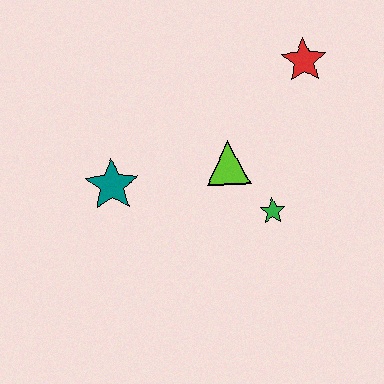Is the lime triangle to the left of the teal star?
No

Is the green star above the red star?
No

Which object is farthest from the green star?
The teal star is farthest from the green star.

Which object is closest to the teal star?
The lime triangle is closest to the teal star.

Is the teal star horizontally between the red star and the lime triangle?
No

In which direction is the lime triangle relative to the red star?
The lime triangle is below the red star.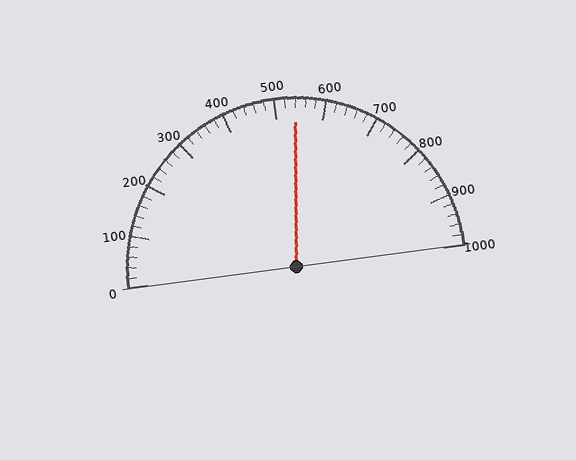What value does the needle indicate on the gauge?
The needle indicates approximately 540.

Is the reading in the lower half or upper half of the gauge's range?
The reading is in the upper half of the range (0 to 1000).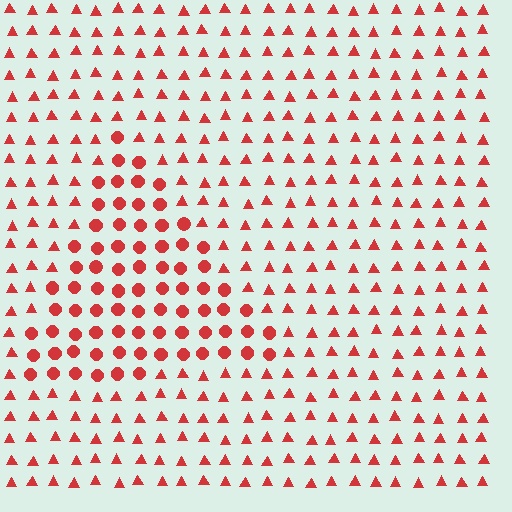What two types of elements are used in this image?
The image uses circles inside the triangle region and triangles outside it.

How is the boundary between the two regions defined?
The boundary is defined by a change in element shape: circles inside vs. triangles outside. All elements share the same color and spacing.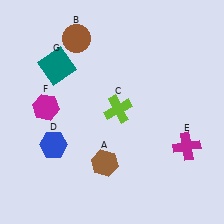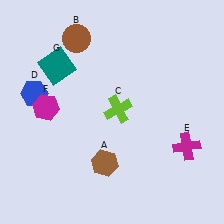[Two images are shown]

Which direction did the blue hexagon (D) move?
The blue hexagon (D) moved up.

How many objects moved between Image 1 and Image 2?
1 object moved between the two images.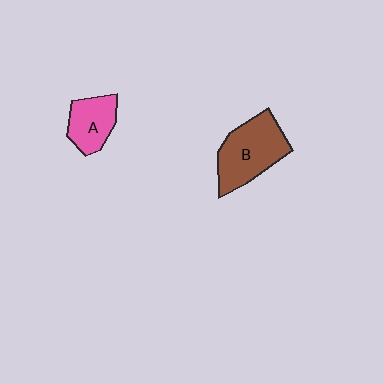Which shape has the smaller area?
Shape A (pink).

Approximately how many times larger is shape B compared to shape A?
Approximately 1.6 times.